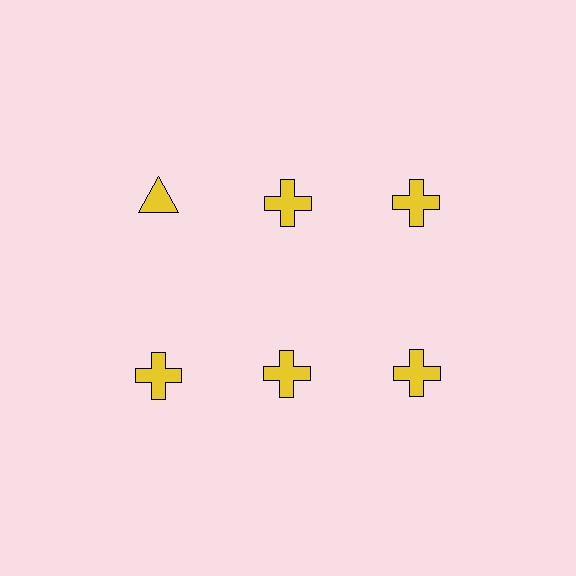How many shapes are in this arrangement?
There are 6 shapes arranged in a grid pattern.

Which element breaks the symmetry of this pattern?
The yellow triangle in the top row, leftmost column breaks the symmetry. All other shapes are yellow crosses.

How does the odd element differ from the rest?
It has a different shape: triangle instead of cross.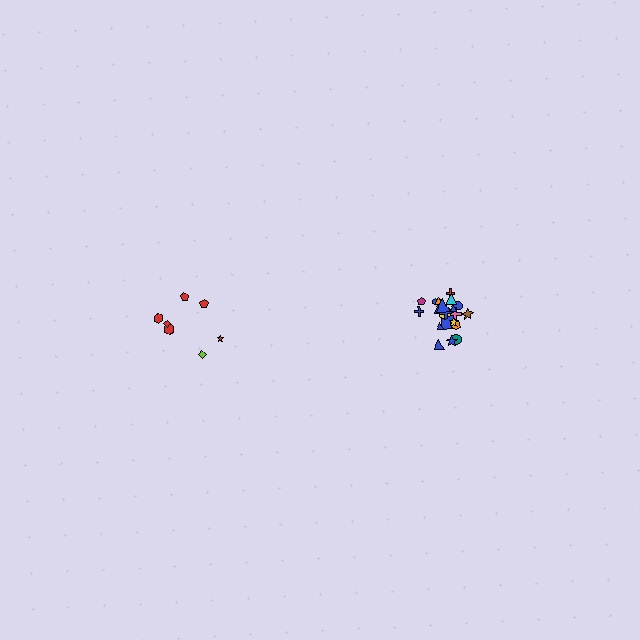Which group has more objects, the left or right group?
The right group.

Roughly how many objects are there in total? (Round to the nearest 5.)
Roughly 30 objects in total.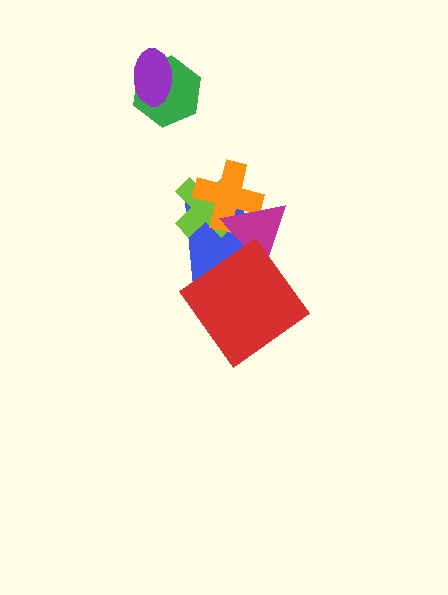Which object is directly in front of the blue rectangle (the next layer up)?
The lime cross is directly in front of the blue rectangle.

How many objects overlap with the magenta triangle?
4 objects overlap with the magenta triangle.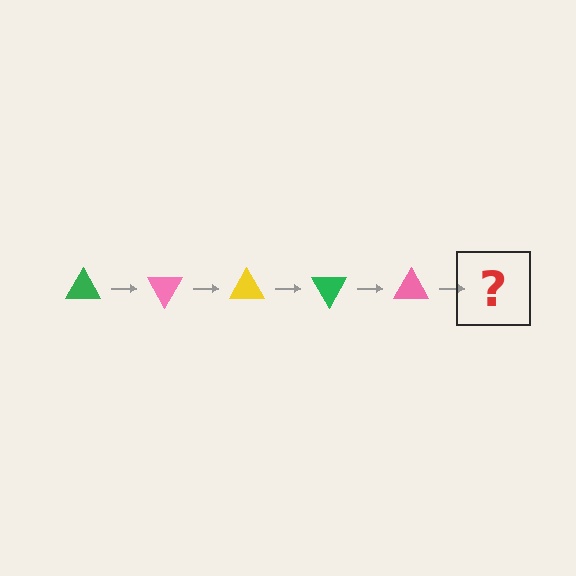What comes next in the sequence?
The next element should be a yellow triangle, rotated 300 degrees from the start.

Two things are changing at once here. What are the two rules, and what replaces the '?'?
The two rules are that it rotates 60 degrees each step and the color cycles through green, pink, and yellow. The '?' should be a yellow triangle, rotated 300 degrees from the start.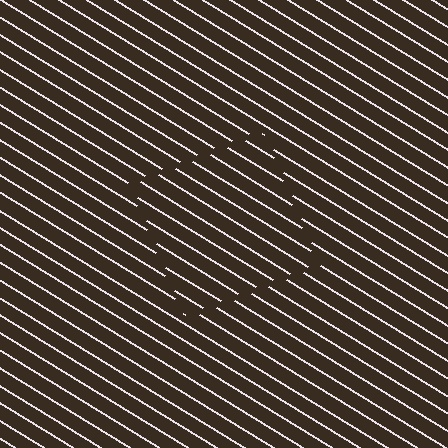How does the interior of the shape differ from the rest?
The interior of the shape contains the same grating, shifted by half a period — the contour is defined by the phase discontinuity where line-ends from the inner and outer gratings abut.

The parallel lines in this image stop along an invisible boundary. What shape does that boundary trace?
An illusory square. The interior of the shape contains the same grating, shifted by half a period — the contour is defined by the phase discontinuity where line-ends from the inner and outer gratings abut.